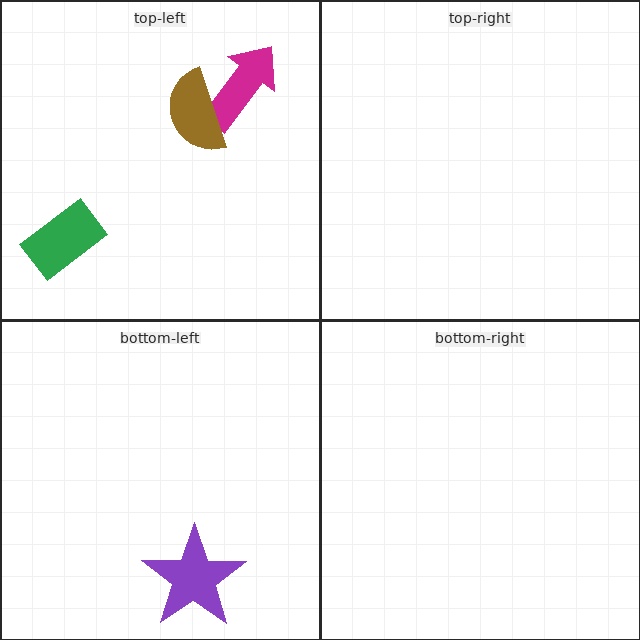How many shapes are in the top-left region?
3.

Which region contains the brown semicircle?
The top-left region.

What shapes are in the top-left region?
The magenta arrow, the brown semicircle, the green rectangle.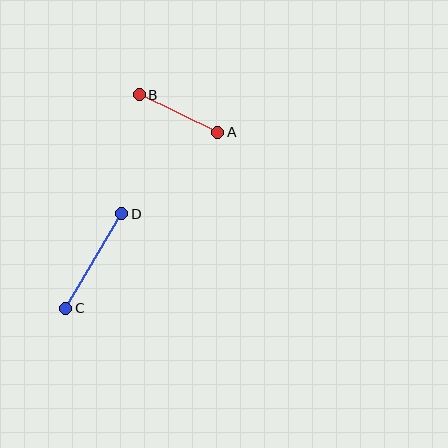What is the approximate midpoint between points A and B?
The midpoint is at approximately (179, 114) pixels.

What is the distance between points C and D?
The distance is approximately 110 pixels.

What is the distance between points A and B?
The distance is approximately 87 pixels.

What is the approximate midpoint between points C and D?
The midpoint is at approximately (94, 261) pixels.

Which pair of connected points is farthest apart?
Points C and D are farthest apart.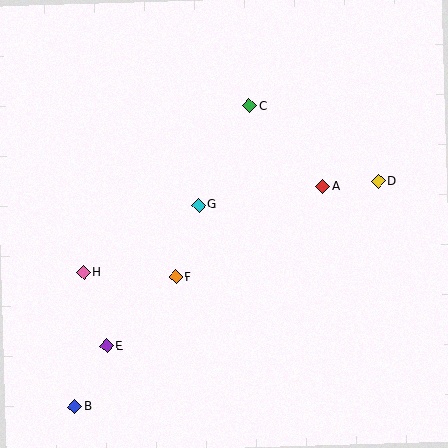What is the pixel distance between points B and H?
The distance between B and H is 134 pixels.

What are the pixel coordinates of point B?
Point B is at (75, 407).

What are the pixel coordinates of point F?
Point F is at (176, 277).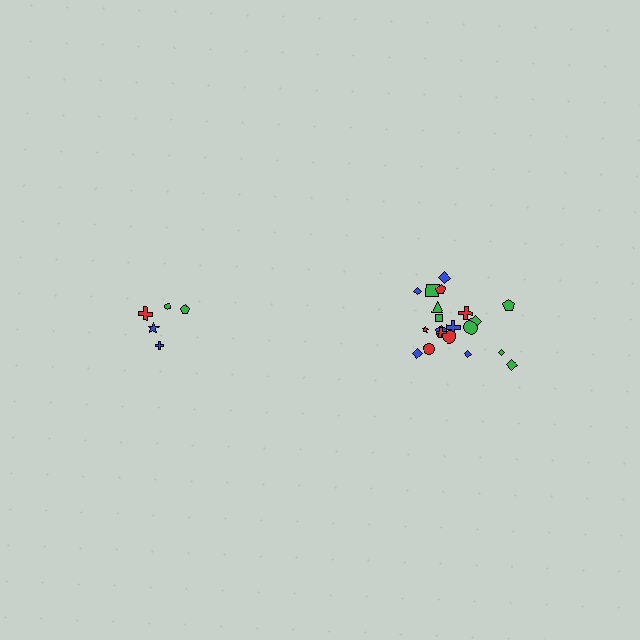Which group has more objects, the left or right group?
The right group.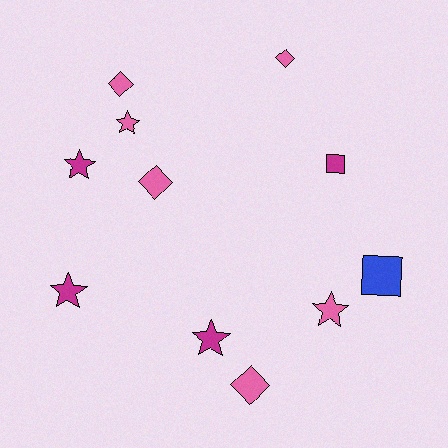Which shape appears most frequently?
Star, with 5 objects.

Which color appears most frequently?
Pink, with 6 objects.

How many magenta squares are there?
There is 1 magenta square.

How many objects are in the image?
There are 11 objects.